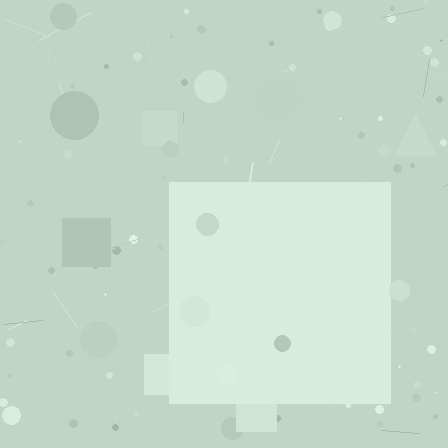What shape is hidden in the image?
A square is hidden in the image.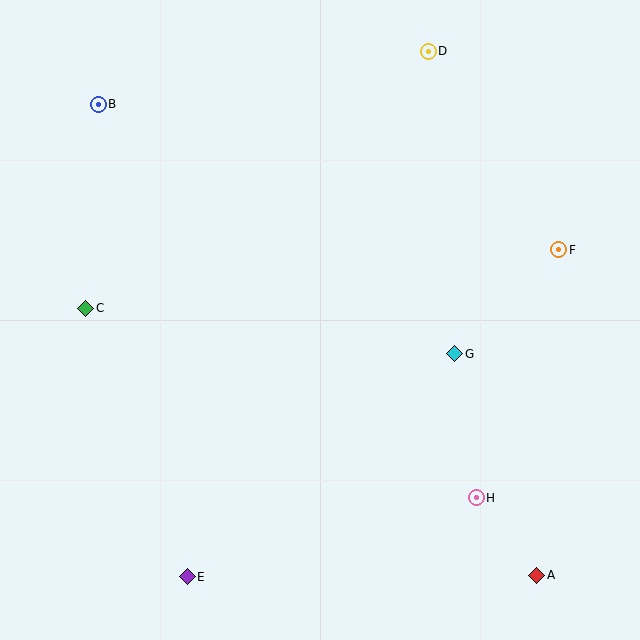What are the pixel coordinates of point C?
Point C is at (86, 308).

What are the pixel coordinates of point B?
Point B is at (98, 104).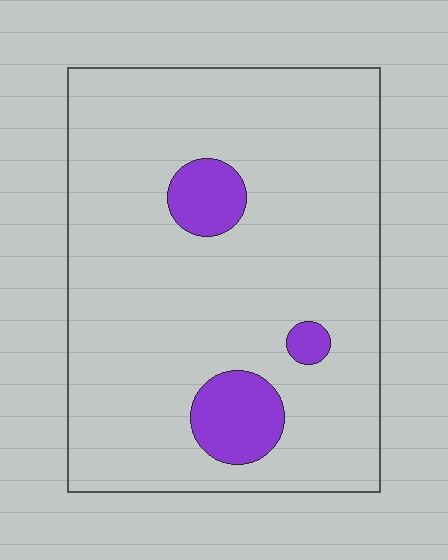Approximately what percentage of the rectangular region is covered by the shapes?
Approximately 10%.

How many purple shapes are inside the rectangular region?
3.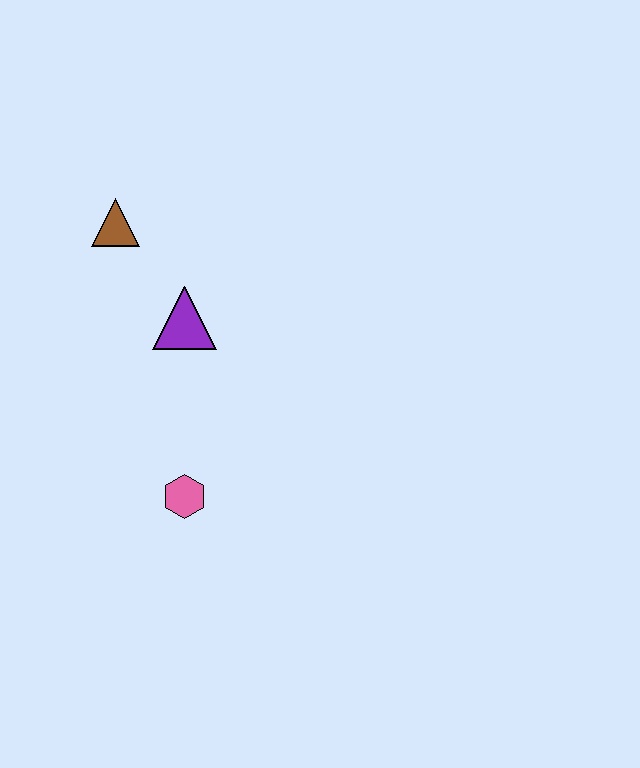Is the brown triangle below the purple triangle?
No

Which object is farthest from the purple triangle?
The pink hexagon is farthest from the purple triangle.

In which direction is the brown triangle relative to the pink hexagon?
The brown triangle is above the pink hexagon.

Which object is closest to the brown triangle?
The purple triangle is closest to the brown triangle.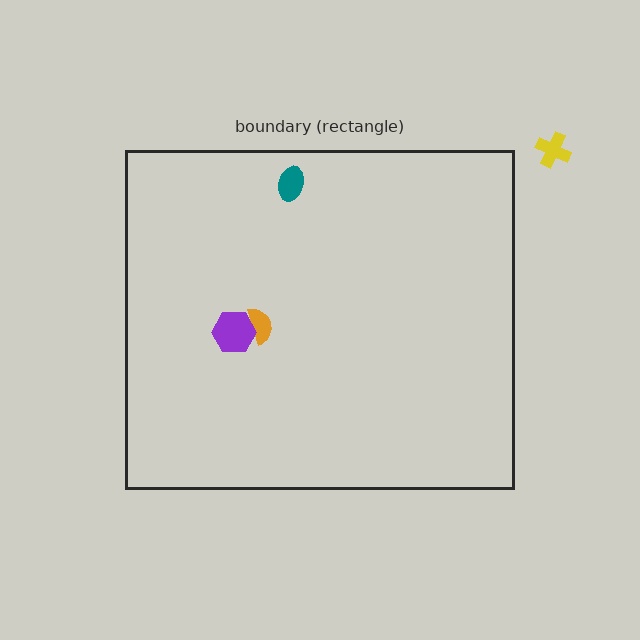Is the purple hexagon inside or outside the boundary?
Inside.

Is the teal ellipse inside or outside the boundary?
Inside.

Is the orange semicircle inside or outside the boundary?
Inside.